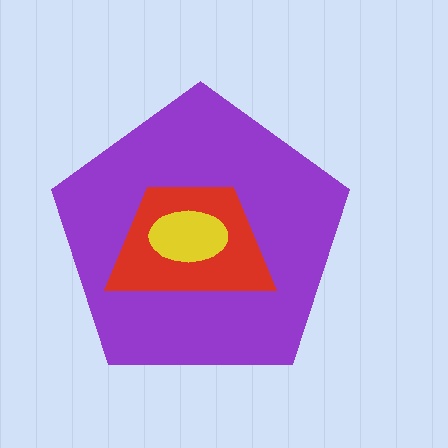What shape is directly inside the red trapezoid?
The yellow ellipse.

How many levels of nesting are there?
3.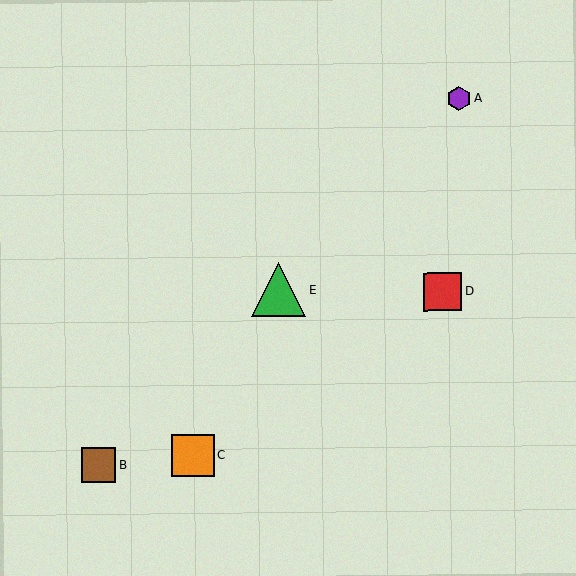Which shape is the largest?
The green triangle (labeled E) is the largest.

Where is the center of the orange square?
The center of the orange square is at (193, 456).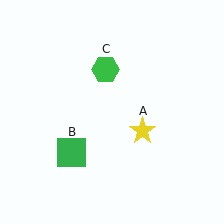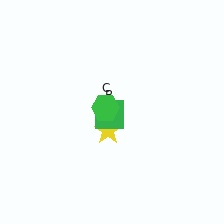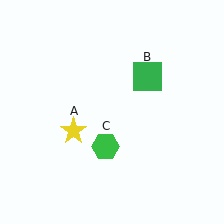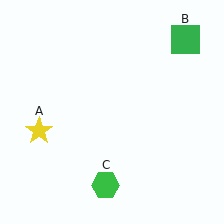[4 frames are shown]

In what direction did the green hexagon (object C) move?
The green hexagon (object C) moved down.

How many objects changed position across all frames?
3 objects changed position: yellow star (object A), green square (object B), green hexagon (object C).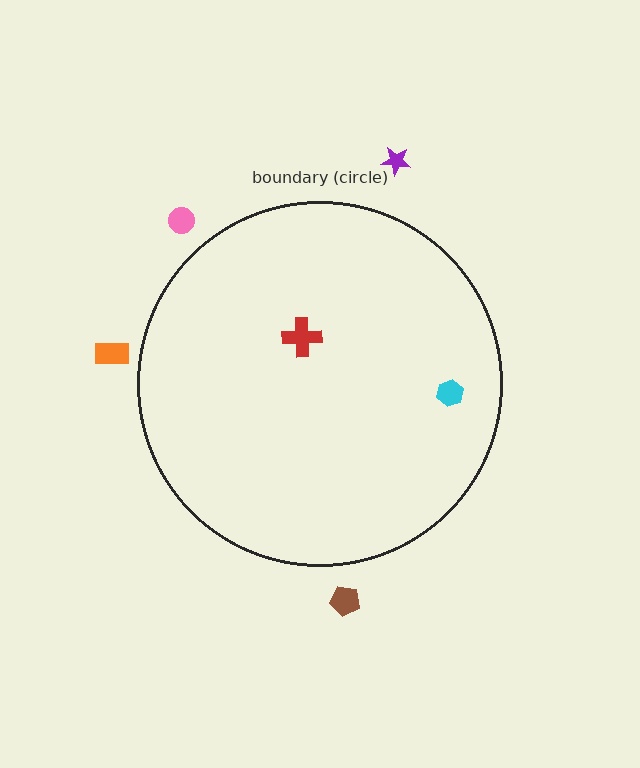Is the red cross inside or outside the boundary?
Inside.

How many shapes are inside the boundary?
2 inside, 4 outside.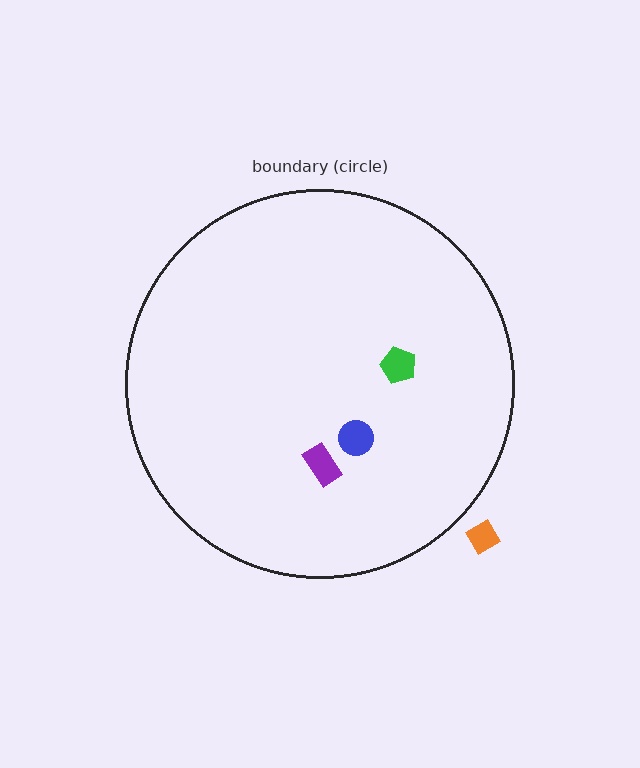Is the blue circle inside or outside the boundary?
Inside.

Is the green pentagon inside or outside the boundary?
Inside.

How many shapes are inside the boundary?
3 inside, 1 outside.